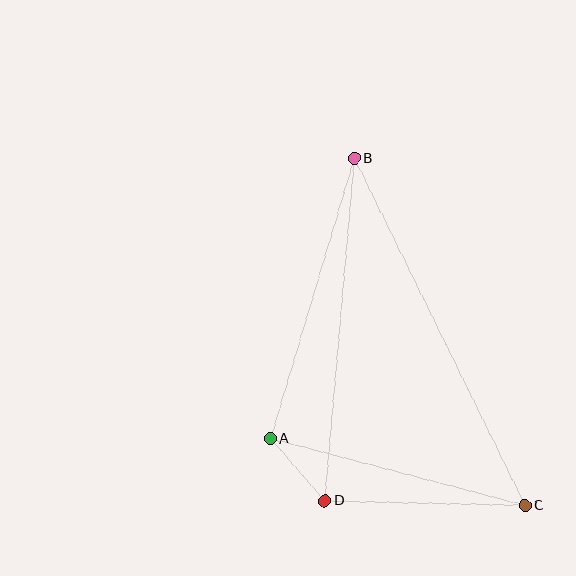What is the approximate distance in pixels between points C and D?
The distance between C and D is approximately 200 pixels.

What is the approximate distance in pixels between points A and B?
The distance between A and B is approximately 292 pixels.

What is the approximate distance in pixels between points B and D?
The distance between B and D is approximately 343 pixels.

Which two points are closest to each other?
Points A and D are closest to each other.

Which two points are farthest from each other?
Points B and C are farthest from each other.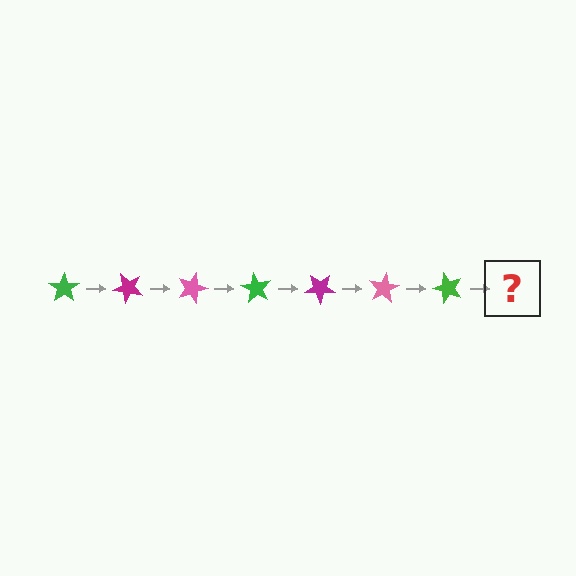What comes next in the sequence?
The next element should be a magenta star, rotated 315 degrees from the start.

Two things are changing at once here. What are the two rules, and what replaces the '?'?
The two rules are that it rotates 45 degrees each step and the color cycles through green, magenta, and pink. The '?' should be a magenta star, rotated 315 degrees from the start.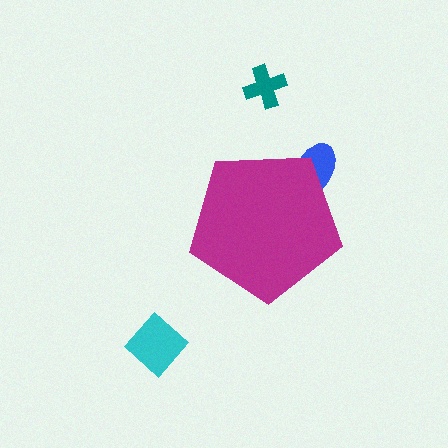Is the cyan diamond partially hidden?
No, the cyan diamond is fully visible.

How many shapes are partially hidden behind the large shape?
1 shape is partially hidden.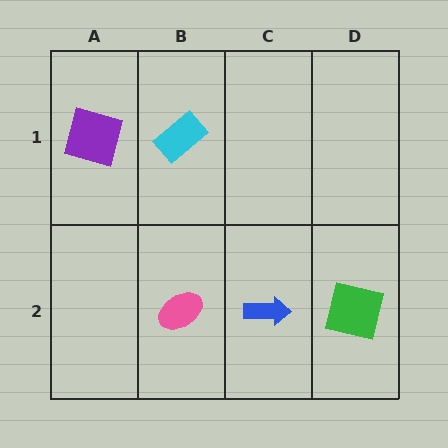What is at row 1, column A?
A purple square.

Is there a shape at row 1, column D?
No, that cell is empty.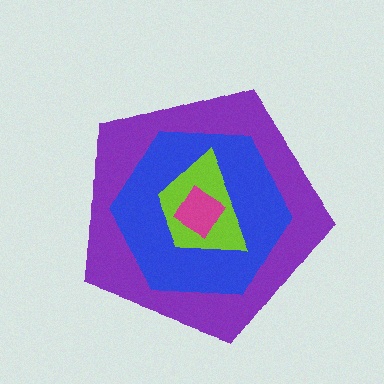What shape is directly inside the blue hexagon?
The lime trapezoid.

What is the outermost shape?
The purple pentagon.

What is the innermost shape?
The magenta diamond.